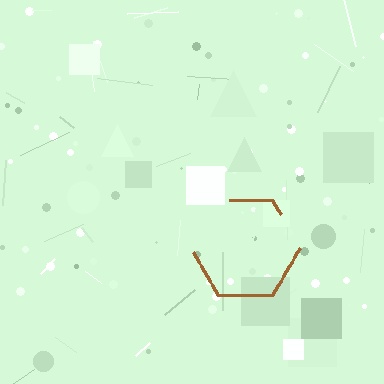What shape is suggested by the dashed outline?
The dashed outline suggests a hexagon.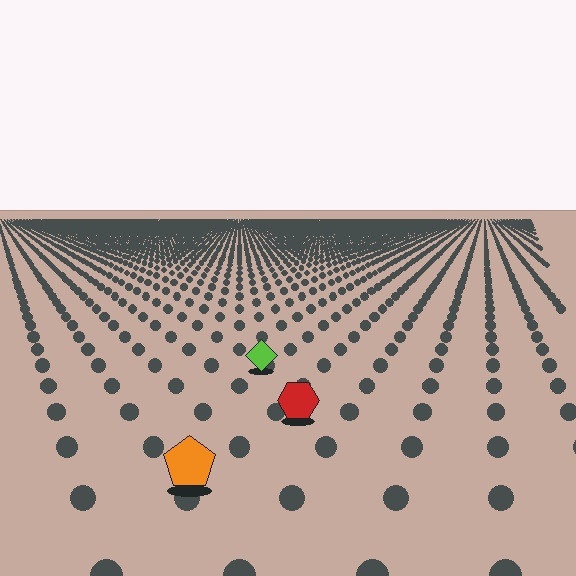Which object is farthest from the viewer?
The lime diamond is farthest from the viewer. It appears smaller and the ground texture around it is denser.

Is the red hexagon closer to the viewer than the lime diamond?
Yes. The red hexagon is closer — you can tell from the texture gradient: the ground texture is coarser near it.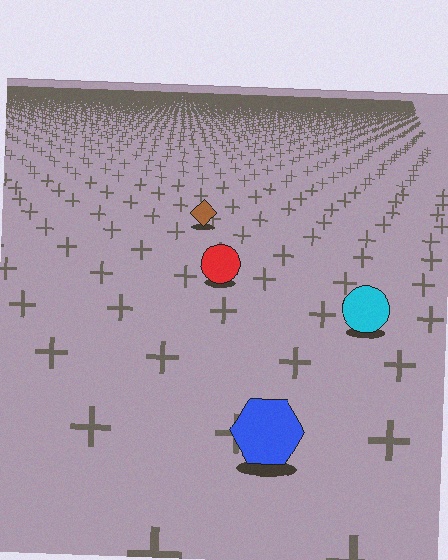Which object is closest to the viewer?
The blue hexagon is closest. The texture marks near it are larger and more spread out.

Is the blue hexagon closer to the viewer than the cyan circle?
Yes. The blue hexagon is closer — you can tell from the texture gradient: the ground texture is coarser near it.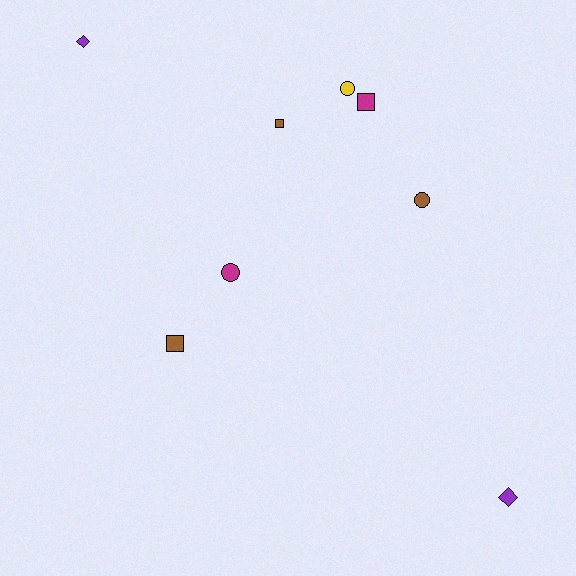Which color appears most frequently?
Brown, with 3 objects.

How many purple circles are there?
There are no purple circles.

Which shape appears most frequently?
Circle, with 3 objects.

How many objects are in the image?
There are 8 objects.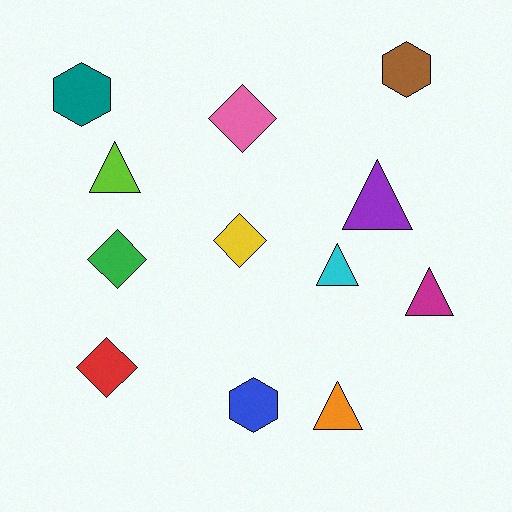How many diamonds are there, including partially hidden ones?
There are 4 diamonds.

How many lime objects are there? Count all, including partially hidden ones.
There is 1 lime object.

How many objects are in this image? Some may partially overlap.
There are 12 objects.